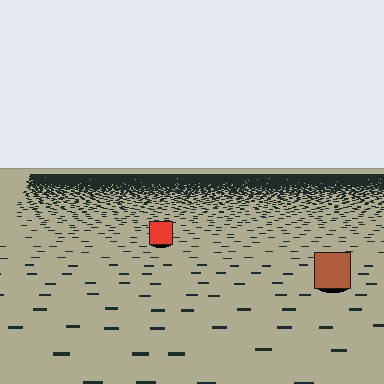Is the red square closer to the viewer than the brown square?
No. The brown square is closer — you can tell from the texture gradient: the ground texture is coarser near it.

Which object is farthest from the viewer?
The red square is farthest from the viewer. It appears smaller and the ground texture around it is denser.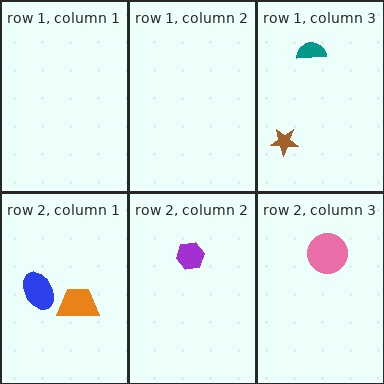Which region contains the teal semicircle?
The row 1, column 3 region.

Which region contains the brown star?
The row 1, column 3 region.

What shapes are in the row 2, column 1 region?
The blue ellipse, the orange trapezoid.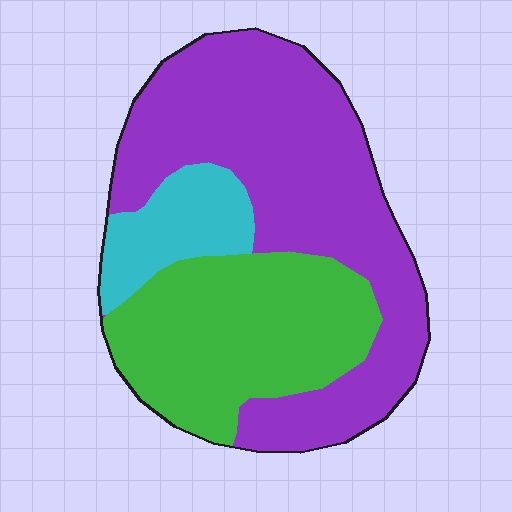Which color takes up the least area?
Cyan, at roughly 10%.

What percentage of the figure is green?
Green takes up between a third and a half of the figure.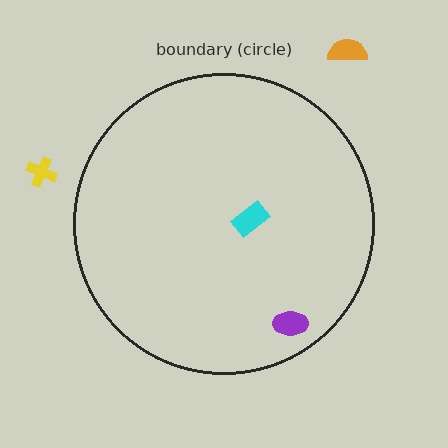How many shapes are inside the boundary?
2 inside, 2 outside.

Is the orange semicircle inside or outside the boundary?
Outside.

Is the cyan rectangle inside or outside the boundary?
Inside.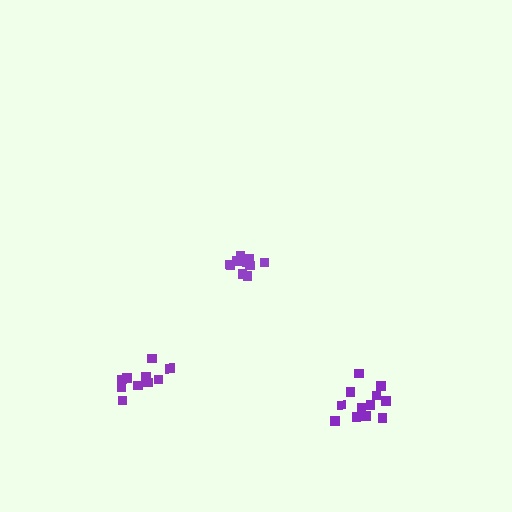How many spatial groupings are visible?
There are 3 spatial groupings.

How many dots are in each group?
Group 1: 12 dots, Group 2: 10 dots, Group 3: 10 dots (32 total).